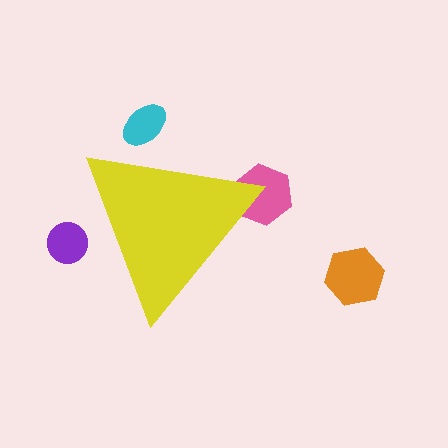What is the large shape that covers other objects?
A yellow triangle.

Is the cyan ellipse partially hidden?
Yes, the cyan ellipse is partially hidden behind the yellow triangle.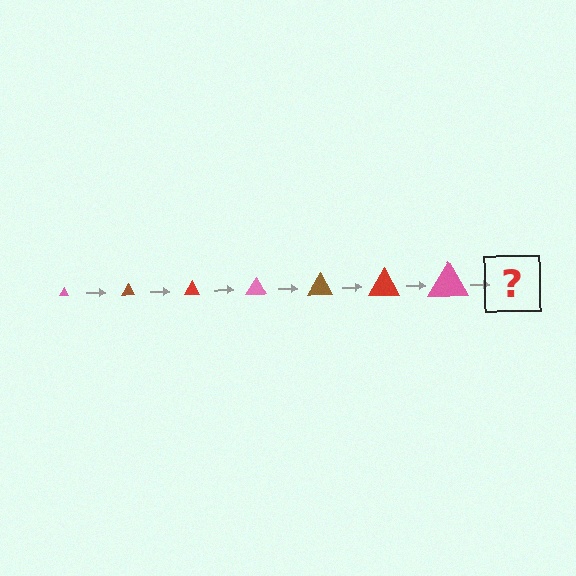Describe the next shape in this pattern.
It should be a brown triangle, larger than the previous one.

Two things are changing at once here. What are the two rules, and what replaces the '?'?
The two rules are that the triangle grows larger each step and the color cycles through pink, brown, and red. The '?' should be a brown triangle, larger than the previous one.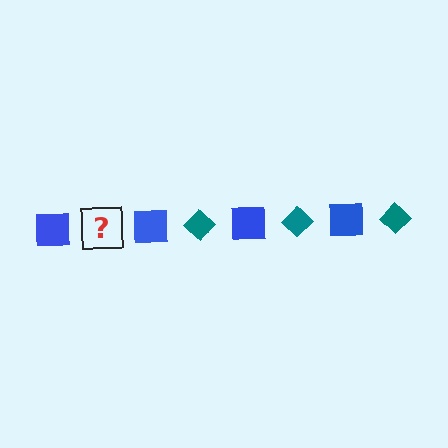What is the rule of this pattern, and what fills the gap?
The rule is that the pattern alternates between blue square and teal diamond. The gap should be filled with a teal diamond.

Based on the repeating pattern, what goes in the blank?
The blank should be a teal diamond.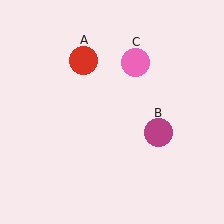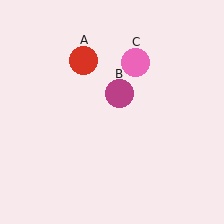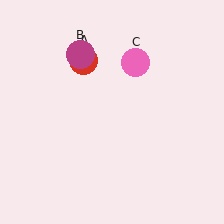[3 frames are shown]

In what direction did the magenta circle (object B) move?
The magenta circle (object B) moved up and to the left.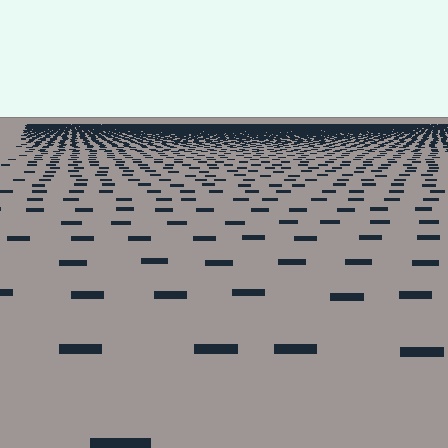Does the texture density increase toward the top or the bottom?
Density increases toward the top.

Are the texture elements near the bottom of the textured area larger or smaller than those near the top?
Larger. Near the bottom, elements are closer to the viewer and appear at a bigger on-screen size.